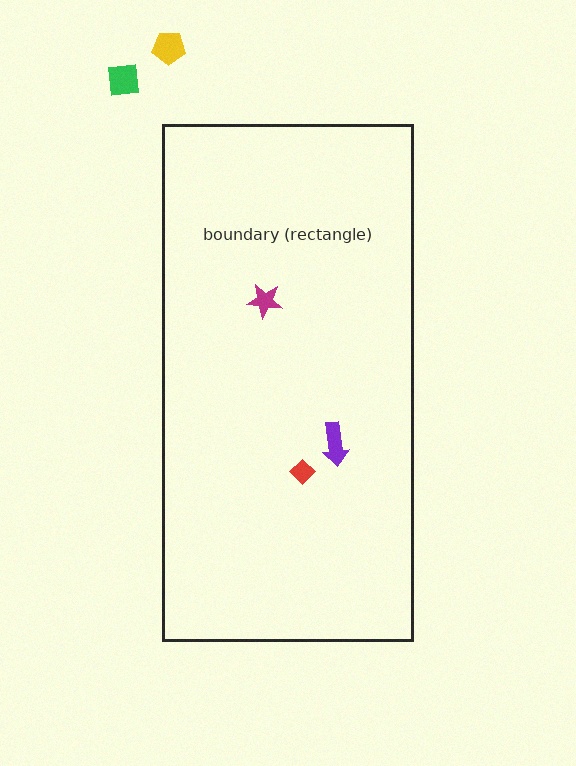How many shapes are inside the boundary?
3 inside, 2 outside.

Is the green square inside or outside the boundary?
Outside.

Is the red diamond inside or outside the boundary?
Inside.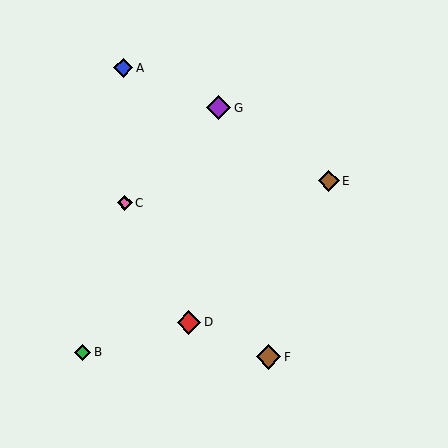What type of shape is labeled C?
Shape C is a pink diamond.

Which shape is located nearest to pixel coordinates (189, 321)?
The red diamond (labeled D) at (189, 322) is nearest to that location.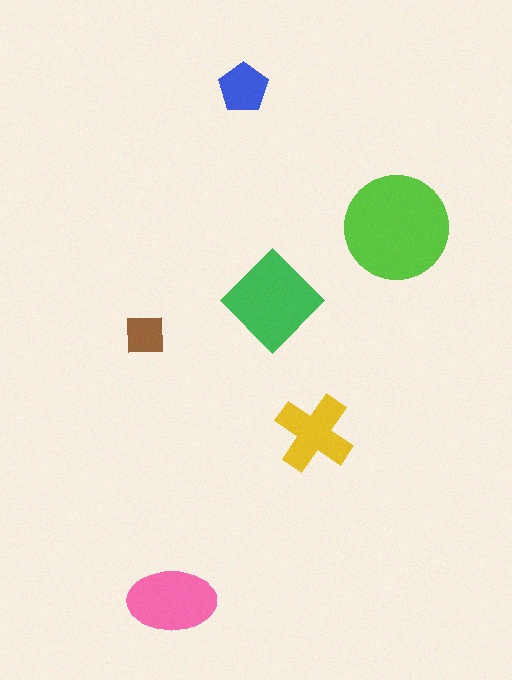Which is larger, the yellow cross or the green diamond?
The green diamond.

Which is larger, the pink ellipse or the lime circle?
The lime circle.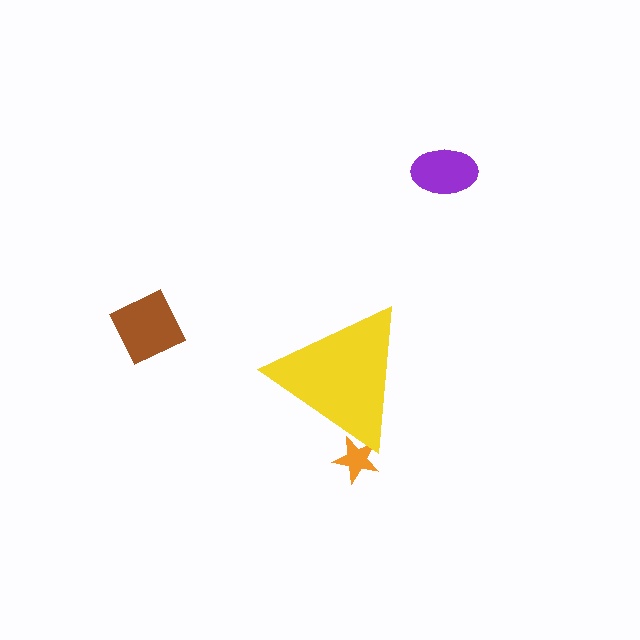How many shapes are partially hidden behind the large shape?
1 shape is partially hidden.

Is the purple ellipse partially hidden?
No, the purple ellipse is fully visible.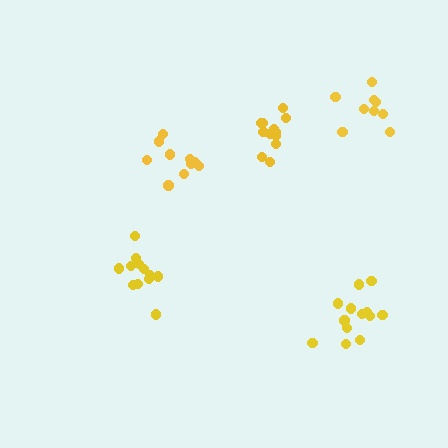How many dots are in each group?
Group 1: 13 dots, Group 2: 13 dots, Group 3: 10 dots, Group 4: 12 dots, Group 5: 9 dots (57 total).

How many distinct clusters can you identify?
There are 5 distinct clusters.